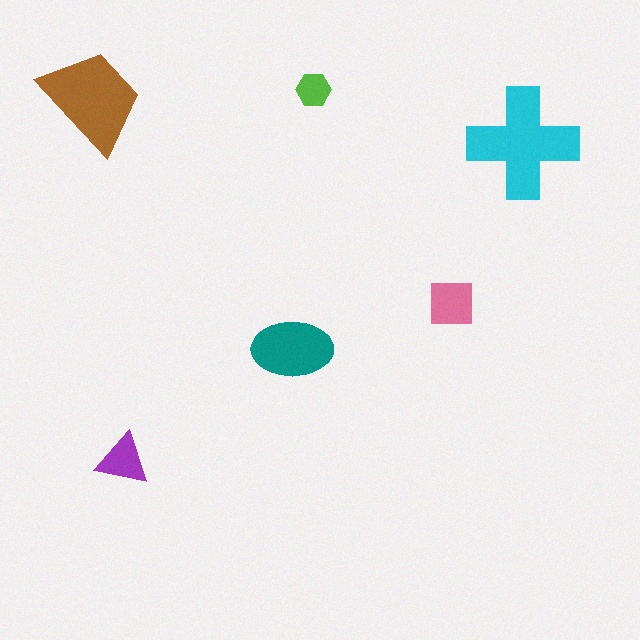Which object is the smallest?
The lime hexagon.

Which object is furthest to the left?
The brown trapezoid is leftmost.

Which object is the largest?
The cyan cross.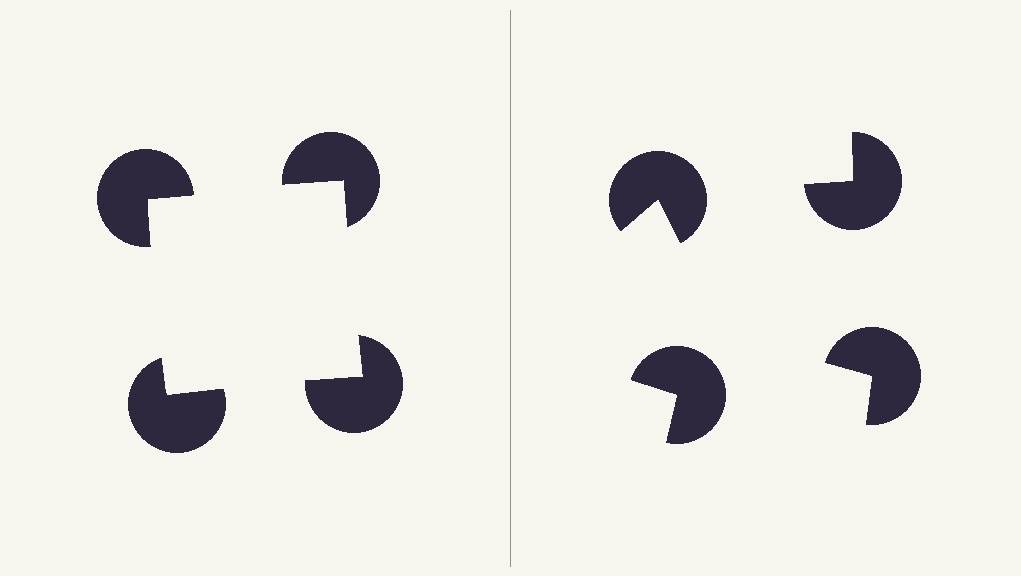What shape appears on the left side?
An illusory square.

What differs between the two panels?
The pac-man discs are positioned identically on both sides; only the wedge orientations differ. On the left they align to a square; on the right they are misaligned.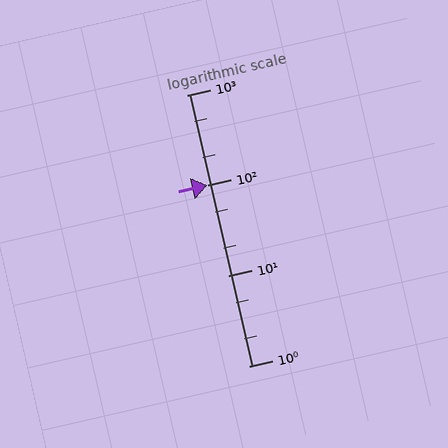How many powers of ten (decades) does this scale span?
The scale spans 3 decades, from 1 to 1000.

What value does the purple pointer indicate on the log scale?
The pointer indicates approximately 100.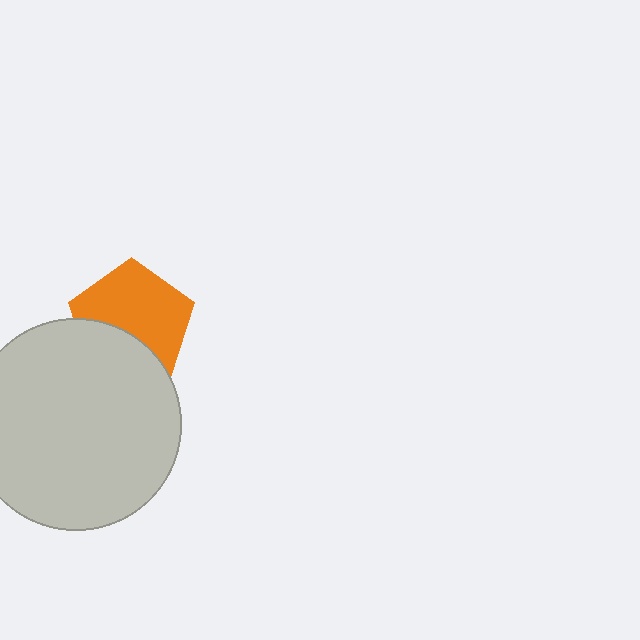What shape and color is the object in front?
The object in front is a light gray circle.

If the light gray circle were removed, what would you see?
You would see the complete orange pentagon.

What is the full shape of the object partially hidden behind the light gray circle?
The partially hidden object is an orange pentagon.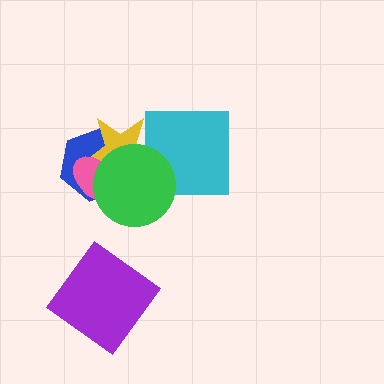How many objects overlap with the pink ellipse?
3 objects overlap with the pink ellipse.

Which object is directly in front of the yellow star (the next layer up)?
The cyan square is directly in front of the yellow star.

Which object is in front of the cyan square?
The green circle is in front of the cyan square.